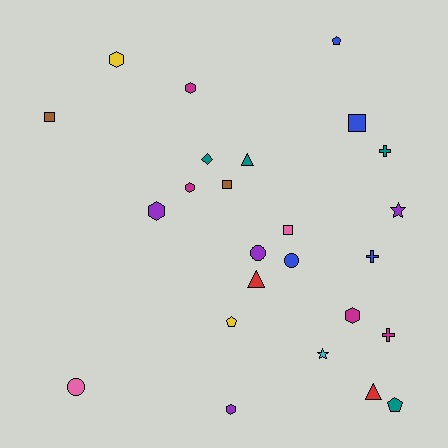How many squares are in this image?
There are 4 squares.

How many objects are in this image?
There are 25 objects.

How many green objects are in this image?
There are no green objects.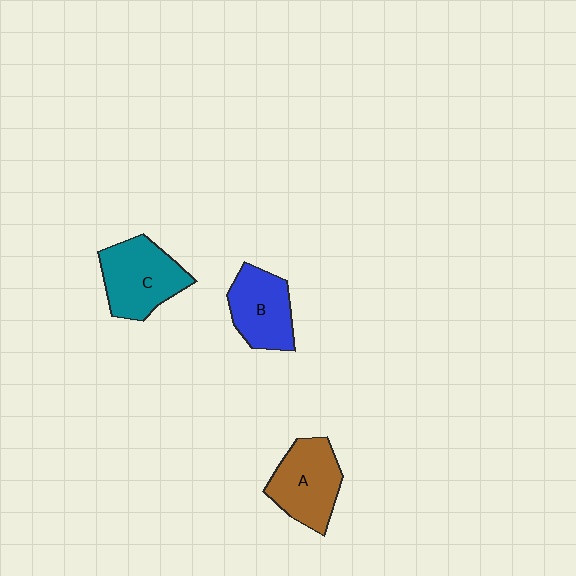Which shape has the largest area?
Shape C (teal).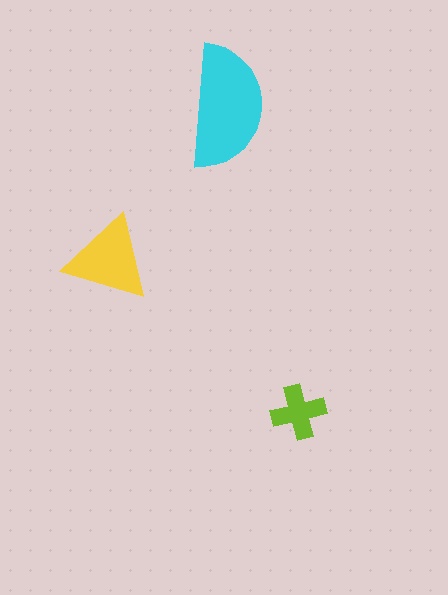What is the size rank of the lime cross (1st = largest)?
3rd.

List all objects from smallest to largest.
The lime cross, the yellow triangle, the cyan semicircle.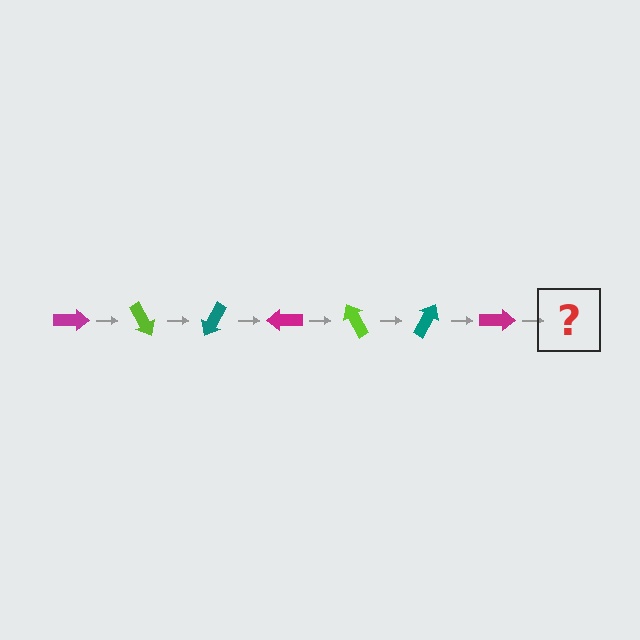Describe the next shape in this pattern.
It should be a lime arrow, rotated 420 degrees from the start.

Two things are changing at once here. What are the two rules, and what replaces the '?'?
The two rules are that it rotates 60 degrees each step and the color cycles through magenta, lime, and teal. The '?' should be a lime arrow, rotated 420 degrees from the start.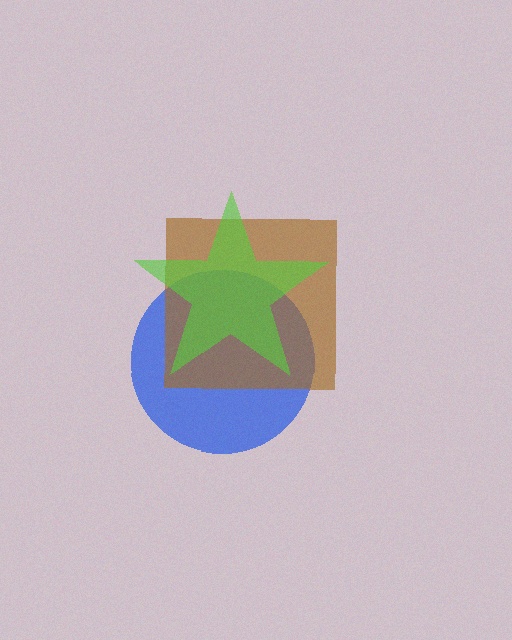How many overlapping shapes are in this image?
There are 3 overlapping shapes in the image.